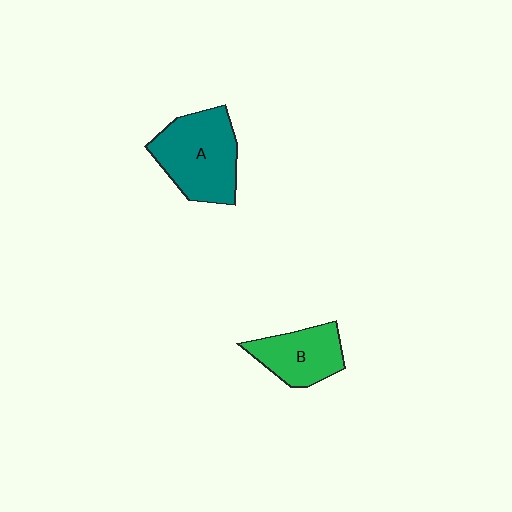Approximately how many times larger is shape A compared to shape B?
Approximately 1.5 times.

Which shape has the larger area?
Shape A (teal).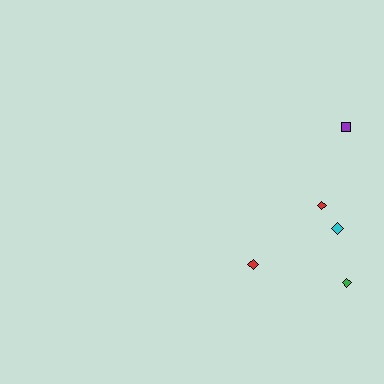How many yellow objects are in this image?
There are no yellow objects.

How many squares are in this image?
There is 1 square.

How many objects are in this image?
There are 5 objects.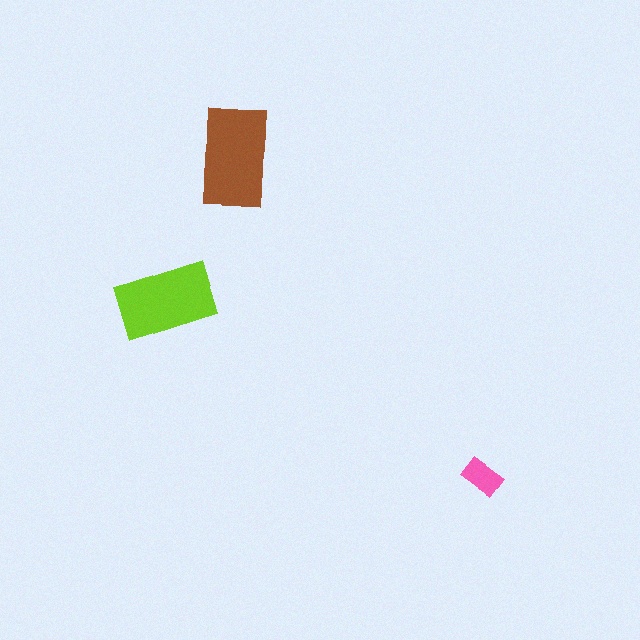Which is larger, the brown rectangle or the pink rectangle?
The brown one.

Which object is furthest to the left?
The lime rectangle is leftmost.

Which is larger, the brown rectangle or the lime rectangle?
The brown one.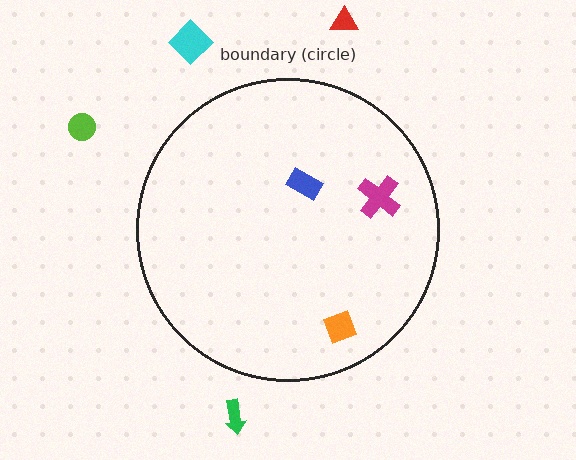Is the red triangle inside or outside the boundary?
Outside.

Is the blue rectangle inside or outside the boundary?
Inside.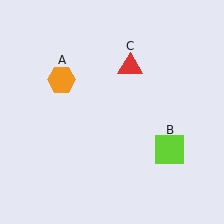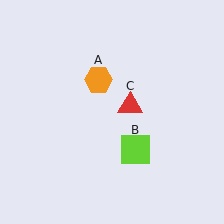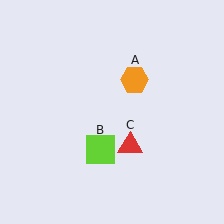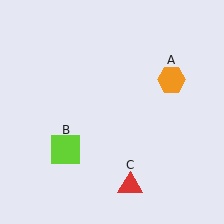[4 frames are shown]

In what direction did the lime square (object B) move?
The lime square (object B) moved left.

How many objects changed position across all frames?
3 objects changed position: orange hexagon (object A), lime square (object B), red triangle (object C).